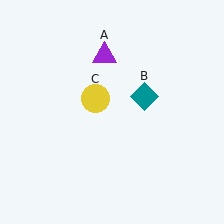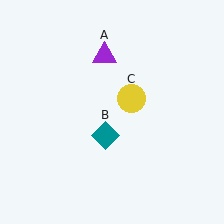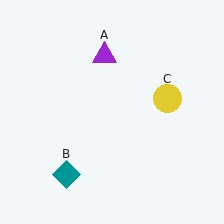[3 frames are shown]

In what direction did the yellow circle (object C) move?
The yellow circle (object C) moved right.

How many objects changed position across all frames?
2 objects changed position: teal diamond (object B), yellow circle (object C).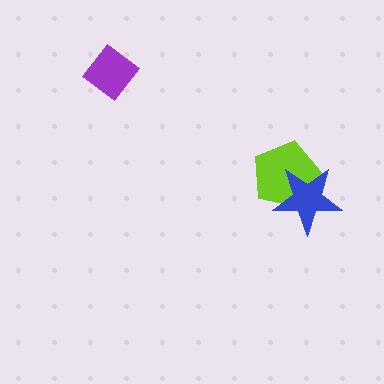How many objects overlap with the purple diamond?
0 objects overlap with the purple diamond.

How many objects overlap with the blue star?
1 object overlaps with the blue star.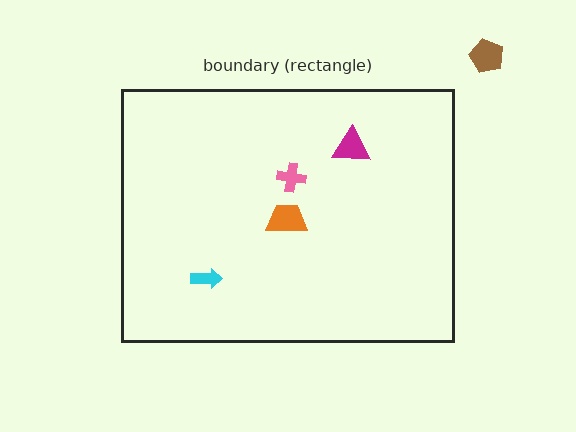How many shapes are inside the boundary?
4 inside, 1 outside.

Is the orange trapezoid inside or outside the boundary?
Inside.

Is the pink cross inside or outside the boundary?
Inside.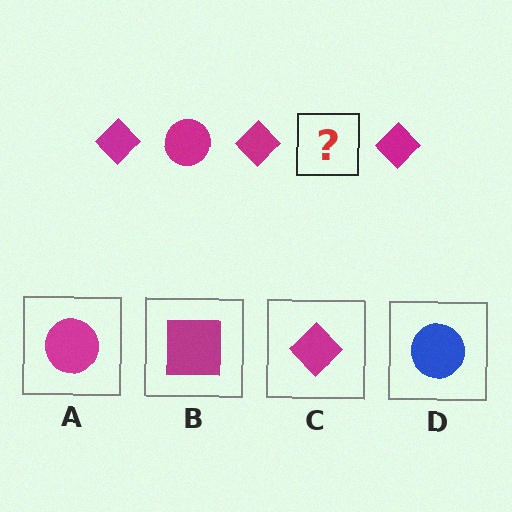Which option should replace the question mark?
Option A.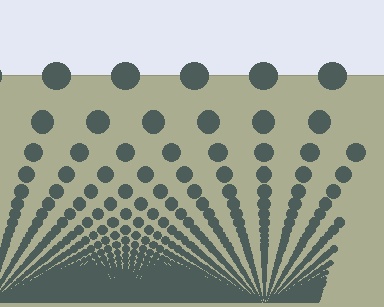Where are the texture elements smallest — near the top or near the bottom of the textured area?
Near the bottom.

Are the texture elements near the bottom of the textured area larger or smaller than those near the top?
Smaller. The gradient is inverted — elements near the bottom are smaller and denser.